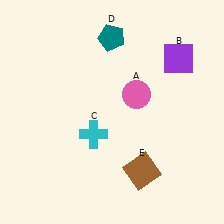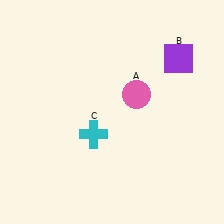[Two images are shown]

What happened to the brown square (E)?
The brown square (E) was removed in Image 2. It was in the bottom-right area of Image 1.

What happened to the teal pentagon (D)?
The teal pentagon (D) was removed in Image 2. It was in the top-left area of Image 1.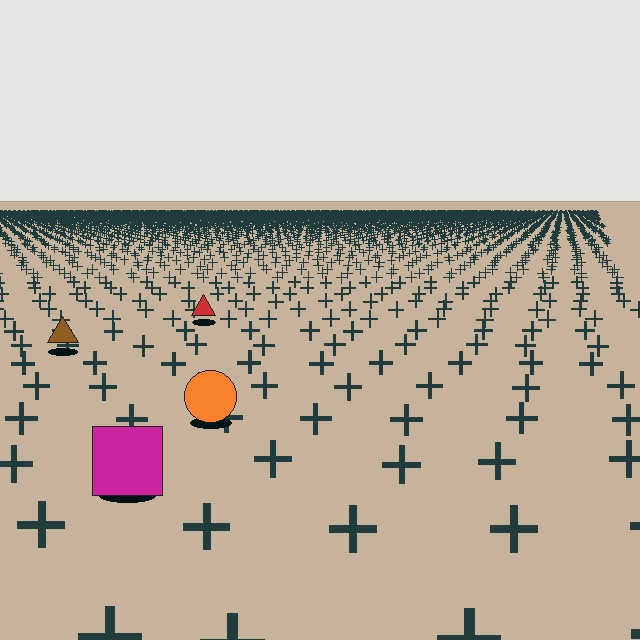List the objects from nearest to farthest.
From nearest to farthest: the magenta square, the orange circle, the brown triangle, the red triangle.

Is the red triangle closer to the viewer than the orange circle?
No. The orange circle is closer — you can tell from the texture gradient: the ground texture is coarser near it.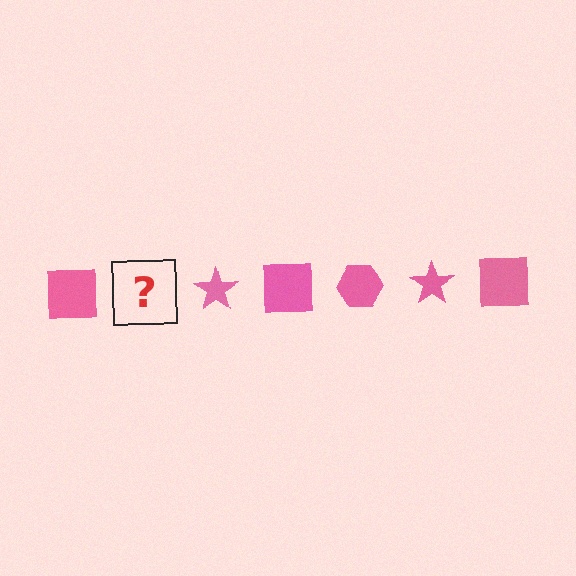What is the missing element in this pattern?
The missing element is a pink hexagon.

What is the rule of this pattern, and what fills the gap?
The rule is that the pattern cycles through square, hexagon, star shapes in pink. The gap should be filled with a pink hexagon.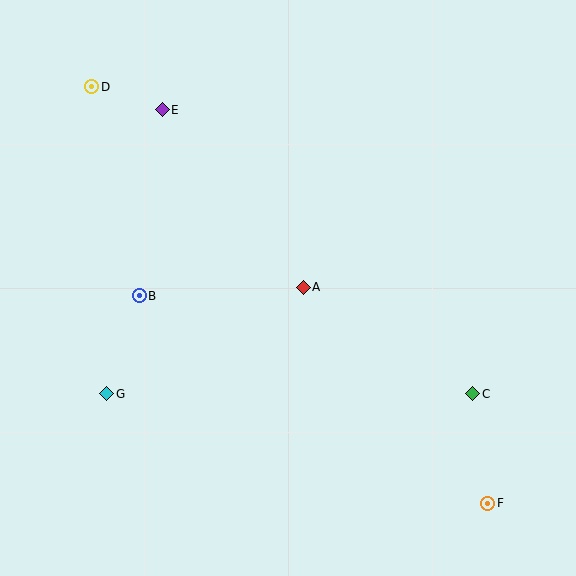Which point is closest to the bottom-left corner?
Point G is closest to the bottom-left corner.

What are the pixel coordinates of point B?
Point B is at (139, 296).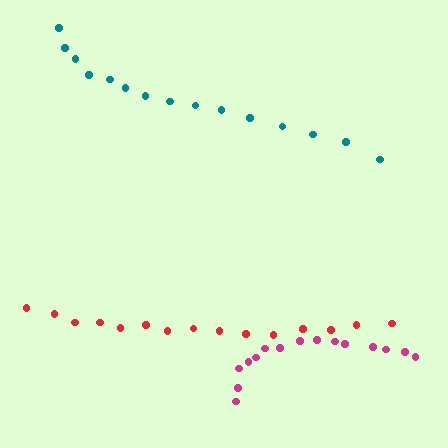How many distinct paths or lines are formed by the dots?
There are 3 distinct paths.